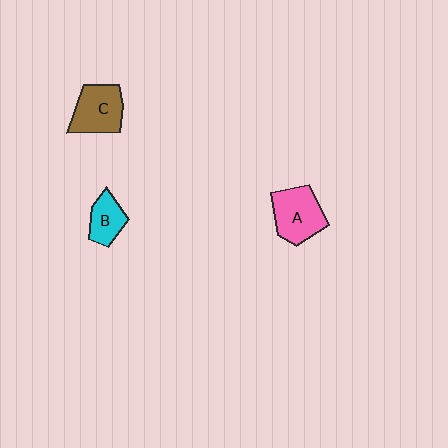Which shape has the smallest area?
Shape B (cyan).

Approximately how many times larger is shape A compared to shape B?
Approximately 1.6 times.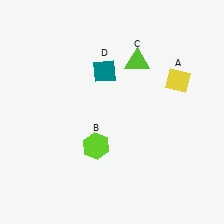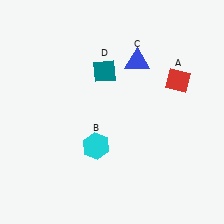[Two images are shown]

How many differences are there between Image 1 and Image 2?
There are 3 differences between the two images.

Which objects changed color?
A changed from yellow to red. B changed from lime to cyan. C changed from lime to blue.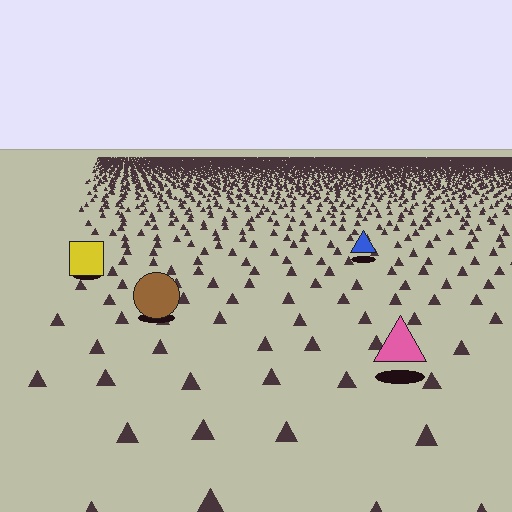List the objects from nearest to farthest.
From nearest to farthest: the pink triangle, the brown circle, the yellow square, the blue triangle.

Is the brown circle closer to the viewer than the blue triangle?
Yes. The brown circle is closer — you can tell from the texture gradient: the ground texture is coarser near it.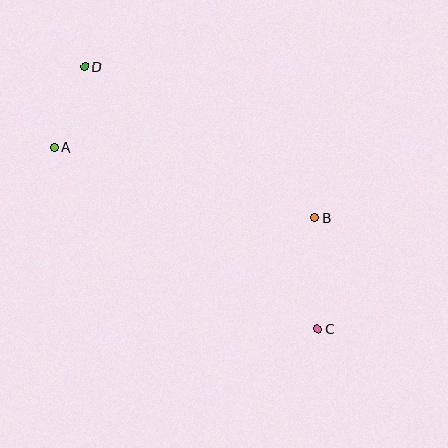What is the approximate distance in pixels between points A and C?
The distance between A and C is approximately 320 pixels.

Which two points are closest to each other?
Points A and D are closest to each other.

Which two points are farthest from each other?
Points C and D are farthest from each other.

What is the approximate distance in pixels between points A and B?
The distance between A and B is approximately 269 pixels.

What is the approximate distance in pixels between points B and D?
The distance between B and D is approximately 275 pixels.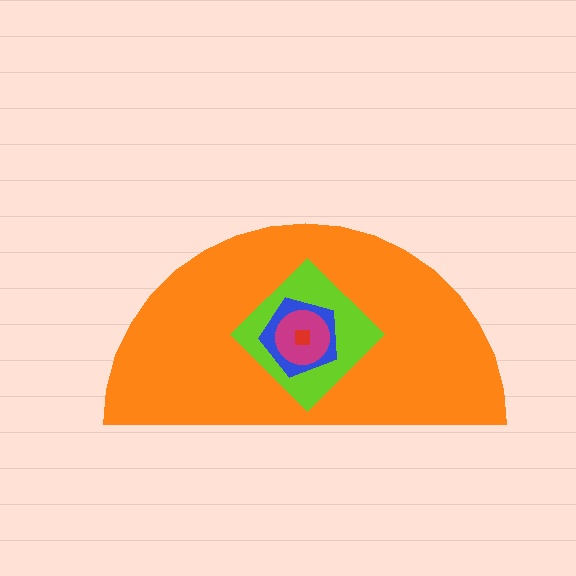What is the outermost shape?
The orange semicircle.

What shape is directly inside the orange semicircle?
The lime diamond.